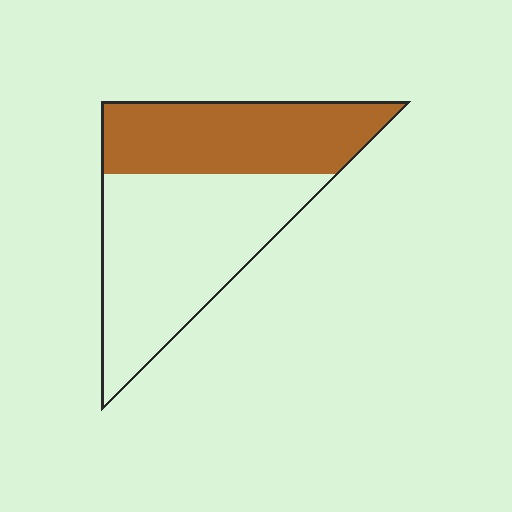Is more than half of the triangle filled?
No.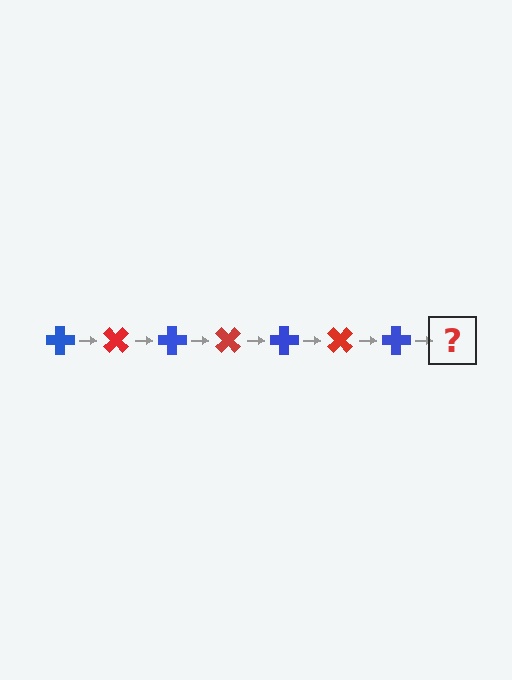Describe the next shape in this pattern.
It should be a red cross, rotated 315 degrees from the start.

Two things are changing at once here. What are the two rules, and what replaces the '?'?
The two rules are that it rotates 45 degrees each step and the color cycles through blue and red. The '?' should be a red cross, rotated 315 degrees from the start.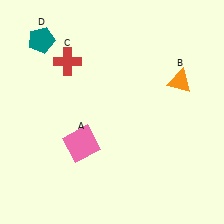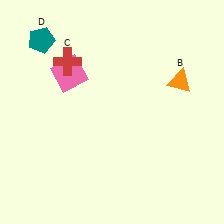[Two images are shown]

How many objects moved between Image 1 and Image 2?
1 object moved between the two images.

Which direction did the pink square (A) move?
The pink square (A) moved up.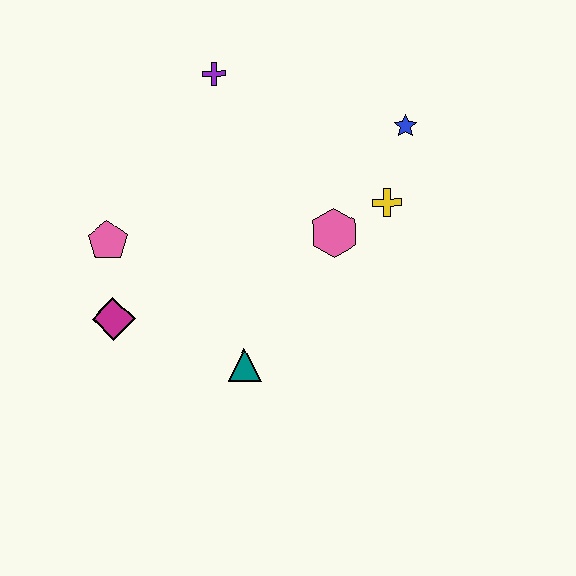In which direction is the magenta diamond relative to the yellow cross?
The magenta diamond is to the left of the yellow cross.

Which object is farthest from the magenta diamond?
The blue star is farthest from the magenta diamond.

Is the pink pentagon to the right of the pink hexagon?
No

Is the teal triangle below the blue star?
Yes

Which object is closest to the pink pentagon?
The magenta diamond is closest to the pink pentagon.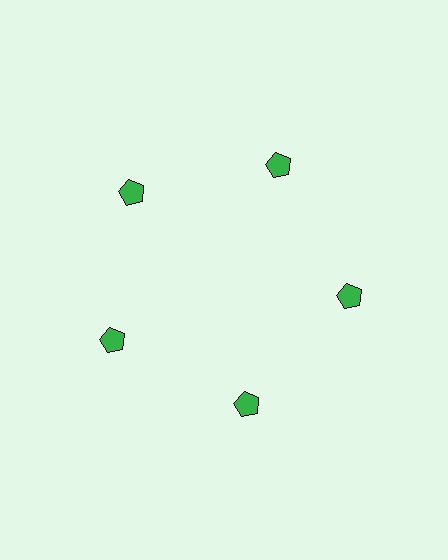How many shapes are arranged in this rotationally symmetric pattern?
There are 5 shapes, arranged in 5 groups of 1.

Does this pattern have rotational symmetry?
Yes, this pattern has 5-fold rotational symmetry. It looks the same after rotating 72 degrees around the center.